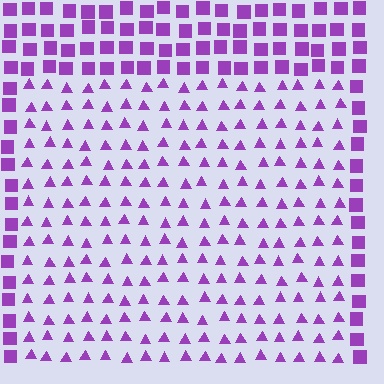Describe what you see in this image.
The image is filled with small purple elements arranged in a uniform grid. A rectangle-shaped region contains triangles, while the surrounding area contains squares. The boundary is defined purely by the change in element shape.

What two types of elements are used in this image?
The image uses triangles inside the rectangle region and squares outside it.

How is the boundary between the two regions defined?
The boundary is defined by a change in element shape: triangles inside vs. squares outside. All elements share the same color and spacing.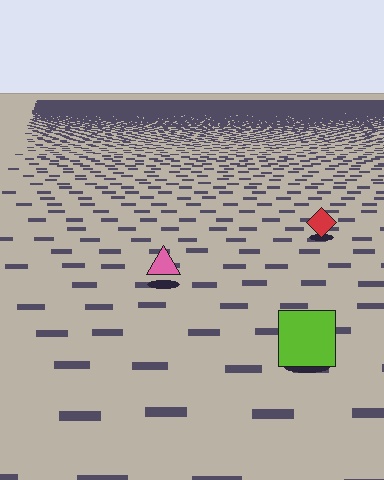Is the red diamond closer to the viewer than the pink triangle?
No. The pink triangle is closer — you can tell from the texture gradient: the ground texture is coarser near it.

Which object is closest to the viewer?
The lime square is closest. The texture marks near it are larger and more spread out.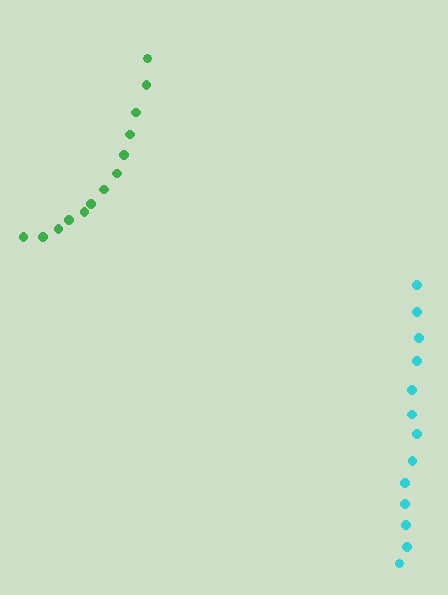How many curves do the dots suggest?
There are 2 distinct paths.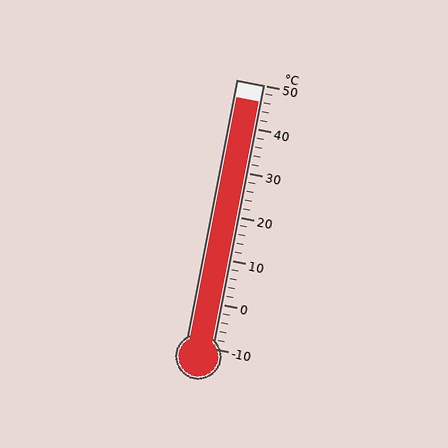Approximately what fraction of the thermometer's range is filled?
The thermometer is filled to approximately 95% of its range.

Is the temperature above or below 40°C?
The temperature is above 40°C.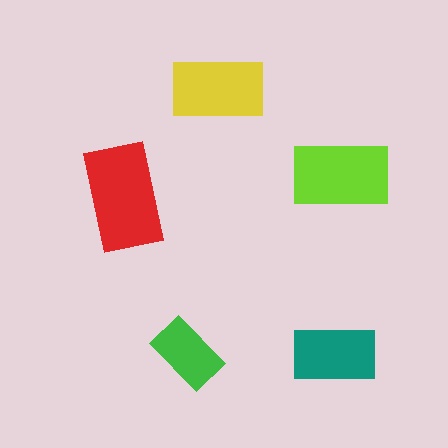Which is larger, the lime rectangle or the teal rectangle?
The lime one.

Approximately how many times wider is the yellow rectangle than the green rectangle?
About 1.5 times wider.